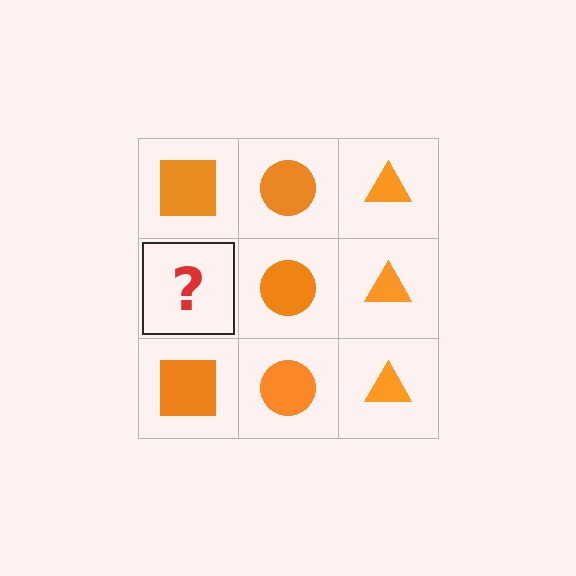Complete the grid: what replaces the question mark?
The question mark should be replaced with an orange square.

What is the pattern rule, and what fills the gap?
The rule is that each column has a consistent shape. The gap should be filled with an orange square.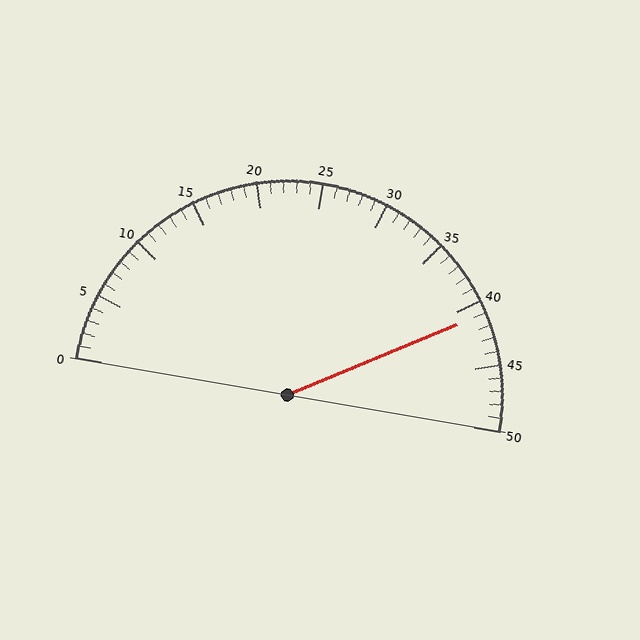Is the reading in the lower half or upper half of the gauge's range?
The reading is in the upper half of the range (0 to 50).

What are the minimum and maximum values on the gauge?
The gauge ranges from 0 to 50.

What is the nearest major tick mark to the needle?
The nearest major tick mark is 40.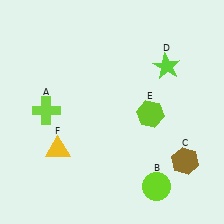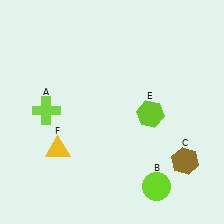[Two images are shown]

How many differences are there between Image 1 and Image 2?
There is 1 difference between the two images.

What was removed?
The lime star (D) was removed in Image 2.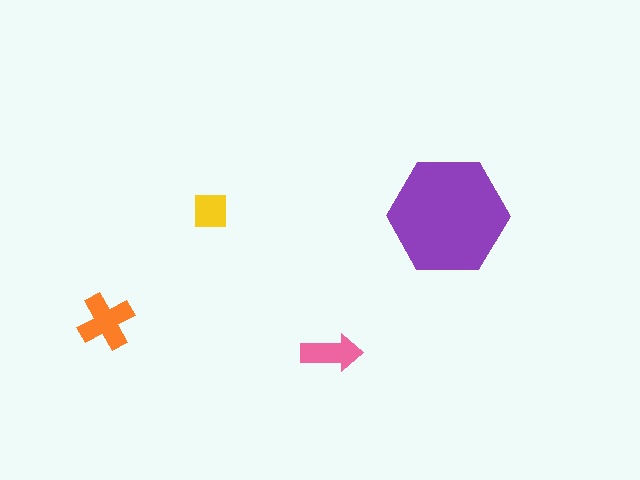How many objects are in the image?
There are 4 objects in the image.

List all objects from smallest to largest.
The yellow square, the pink arrow, the orange cross, the purple hexagon.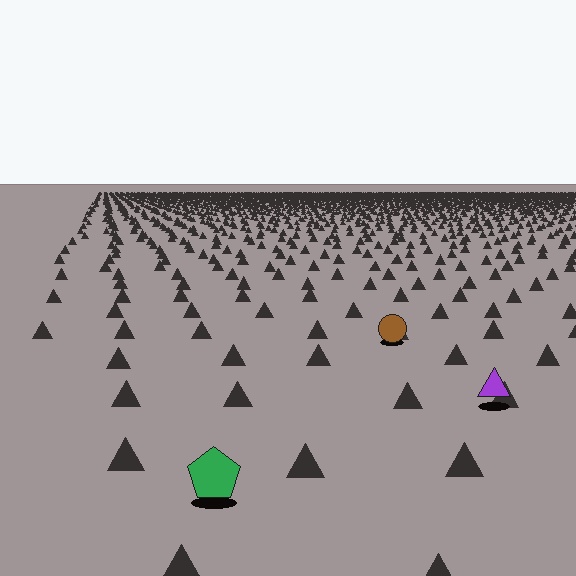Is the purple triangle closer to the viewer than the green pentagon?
No. The green pentagon is closer — you can tell from the texture gradient: the ground texture is coarser near it.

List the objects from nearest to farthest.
From nearest to farthest: the green pentagon, the purple triangle, the brown circle.